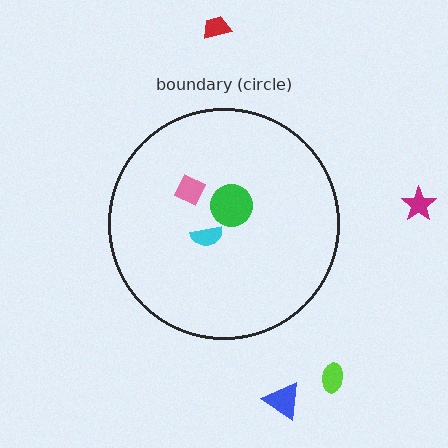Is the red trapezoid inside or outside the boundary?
Outside.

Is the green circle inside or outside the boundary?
Inside.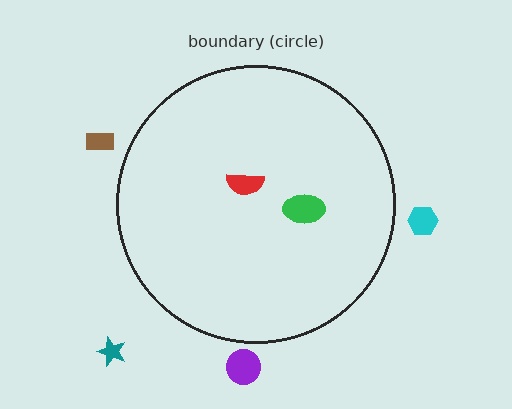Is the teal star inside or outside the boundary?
Outside.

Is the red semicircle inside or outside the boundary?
Inside.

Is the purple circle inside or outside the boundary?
Outside.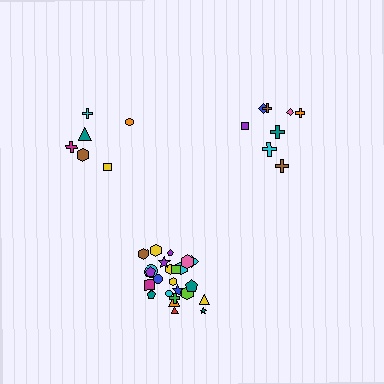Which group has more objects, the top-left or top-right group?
The top-right group.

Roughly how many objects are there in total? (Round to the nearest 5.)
Roughly 40 objects in total.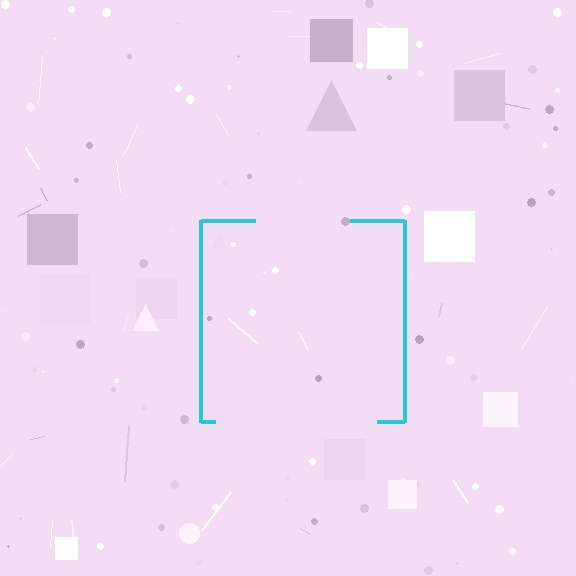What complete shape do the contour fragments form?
The contour fragments form a square.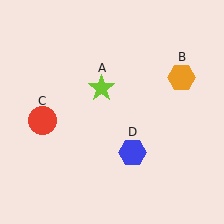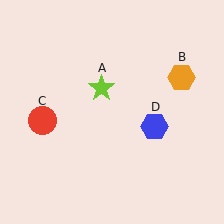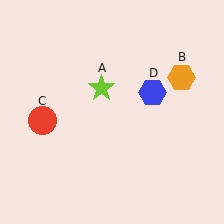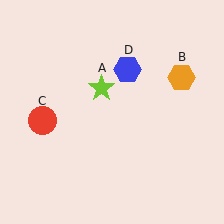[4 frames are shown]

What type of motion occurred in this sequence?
The blue hexagon (object D) rotated counterclockwise around the center of the scene.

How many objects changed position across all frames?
1 object changed position: blue hexagon (object D).